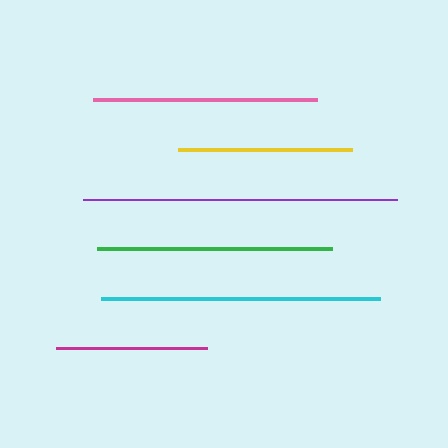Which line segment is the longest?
The purple line is the longest at approximately 314 pixels.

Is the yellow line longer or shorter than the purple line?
The purple line is longer than the yellow line.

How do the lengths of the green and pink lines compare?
The green and pink lines are approximately the same length.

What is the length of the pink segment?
The pink segment is approximately 224 pixels long.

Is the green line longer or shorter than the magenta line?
The green line is longer than the magenta line.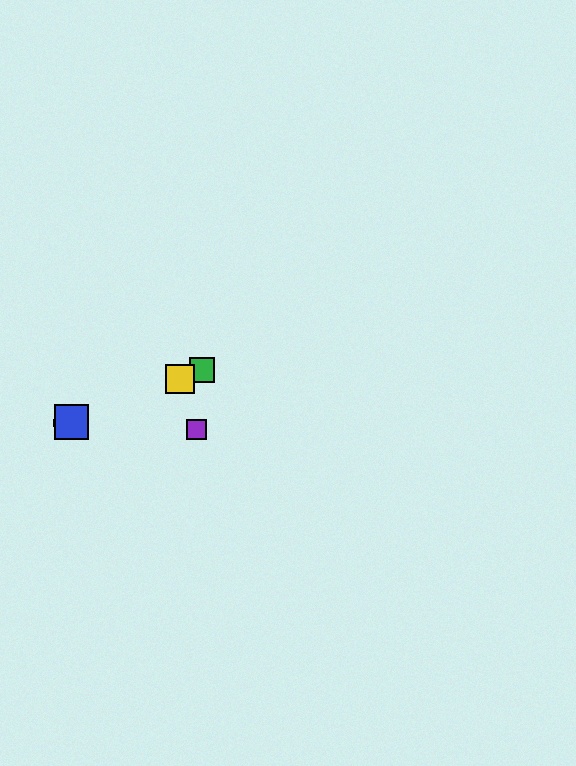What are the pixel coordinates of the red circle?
The red circle is at (69, 423).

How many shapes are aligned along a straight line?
4 shapes (the red circle, the blue square, the green square, the yellow square) are aligned along a straight line.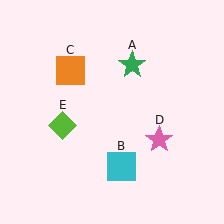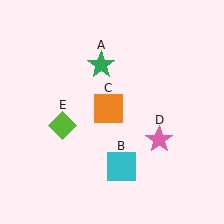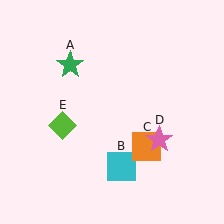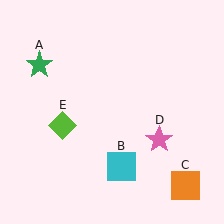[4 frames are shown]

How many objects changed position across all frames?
2 objects changed position: green star (object A), orange square (object C).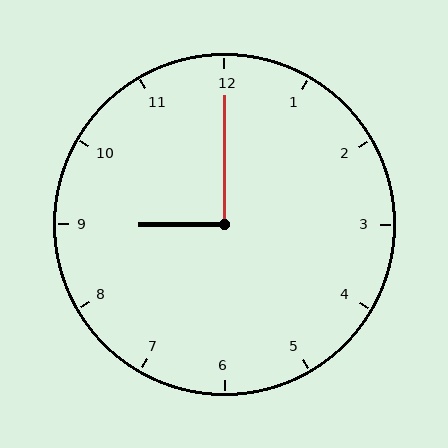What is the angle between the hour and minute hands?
Approximately 90 degrees.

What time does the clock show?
9:00.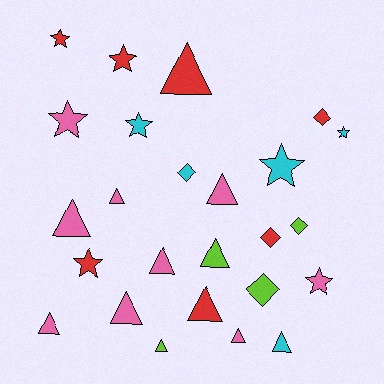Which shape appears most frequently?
Triangle, with 12 objects.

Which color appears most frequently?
Pink, with 9 objects.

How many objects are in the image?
There are 25 objects.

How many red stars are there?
There are 3 red stars.